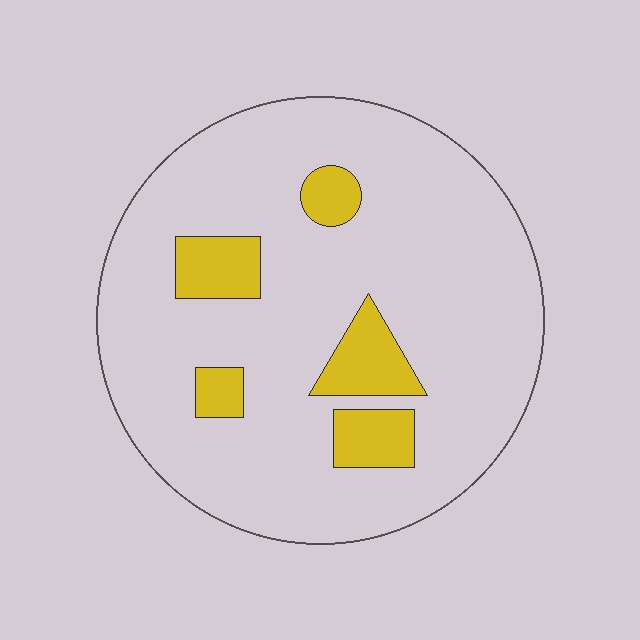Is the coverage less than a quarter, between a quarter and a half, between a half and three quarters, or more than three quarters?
Less than a quarter.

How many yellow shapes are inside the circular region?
5.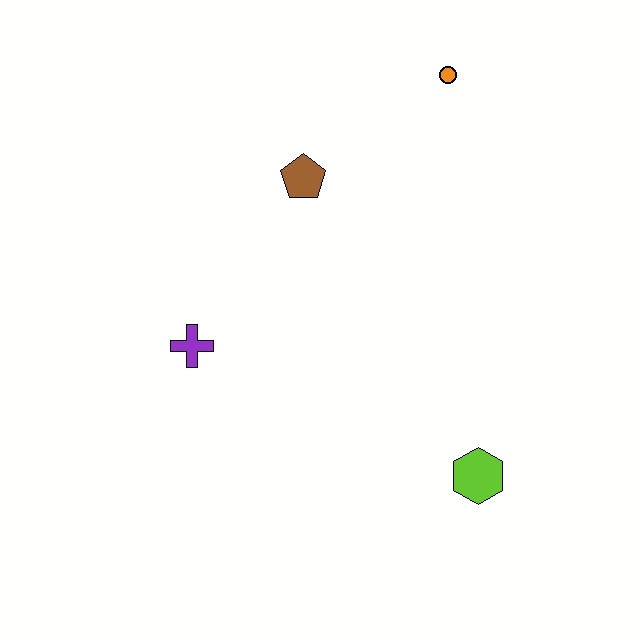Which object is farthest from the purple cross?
The orange circle is farthest from the purple cross.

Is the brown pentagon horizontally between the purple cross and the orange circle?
Yes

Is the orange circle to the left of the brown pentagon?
No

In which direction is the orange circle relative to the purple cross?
The orange circle is above the purple cross.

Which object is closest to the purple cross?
The brown pentagon is closest to the purple cross.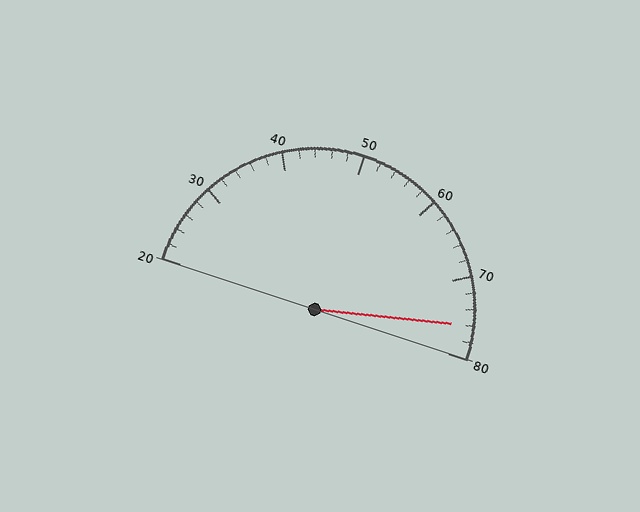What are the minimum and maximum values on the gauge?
The gauge ranges from 20 to 80.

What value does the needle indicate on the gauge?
The needle indicates approximately 76.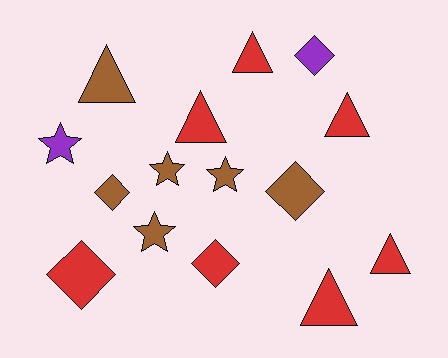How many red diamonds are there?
There are 2 red diamonds.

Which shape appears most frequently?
Triangle, with 6 objects.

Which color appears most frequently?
Red, with 7 objects.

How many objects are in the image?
There are 15 objects.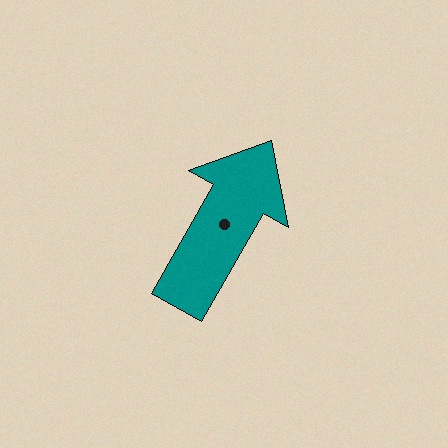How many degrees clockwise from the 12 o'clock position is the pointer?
Approximately 29 degrees.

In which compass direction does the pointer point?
Northeast.